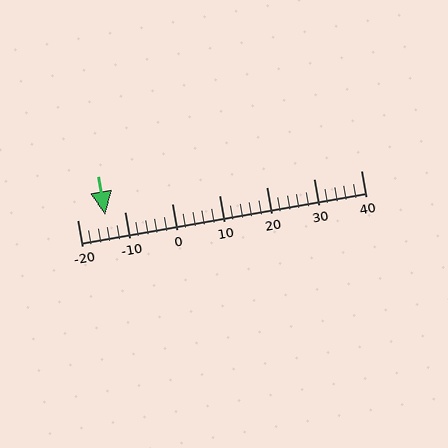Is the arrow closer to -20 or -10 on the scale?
The arrow is closer to -10.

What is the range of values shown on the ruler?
The ruler shows values from -20 to 40.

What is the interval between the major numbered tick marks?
The major tick marks are spaced 10 units apart.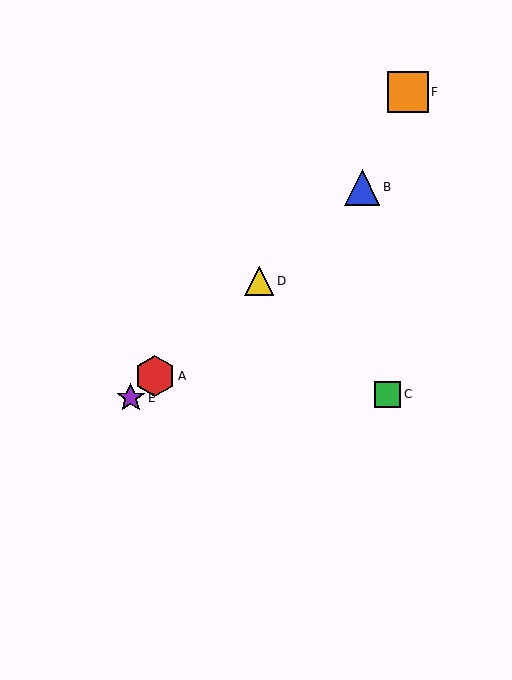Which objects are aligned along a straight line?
Objects A, B, D, E are aligned along a straight line.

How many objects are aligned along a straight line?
4 objects (A, B, D, E) are aligned along a straight line.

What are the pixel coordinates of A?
Object A is at (155, 376).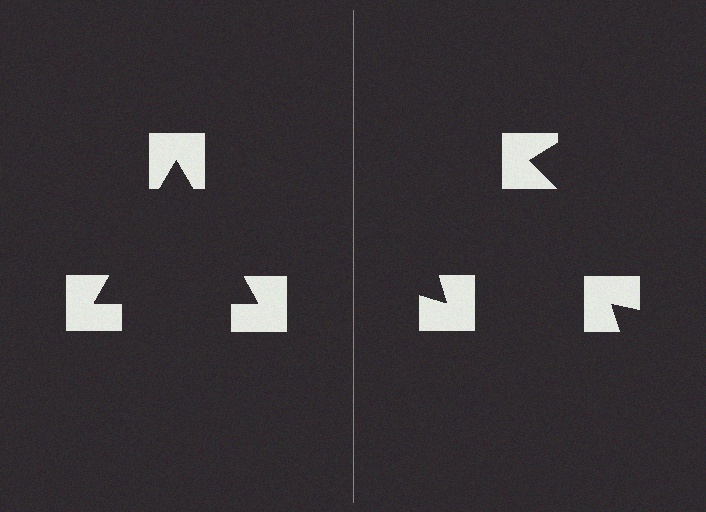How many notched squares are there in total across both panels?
6 — 3 on each side.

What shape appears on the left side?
An illusory triangle.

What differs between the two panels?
The notched squares are positioned identically on both sides; only the wedge orientations differ. On the left they align to a triangle; on the right they are misaligned.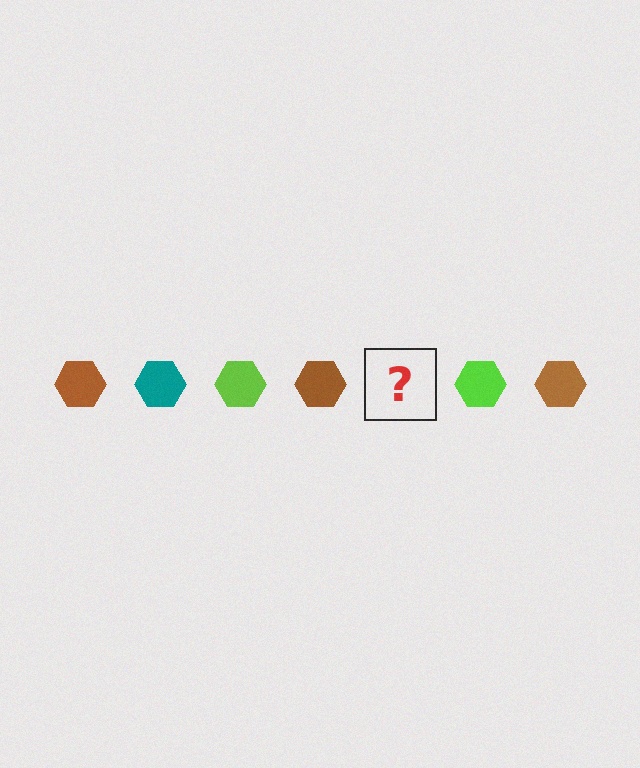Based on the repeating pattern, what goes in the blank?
The blank should be a teal hexagon.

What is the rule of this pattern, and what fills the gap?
The rule is that the pattern cycles through brown, teal, lime hexagons. The gap should be filled with a teal hexagon.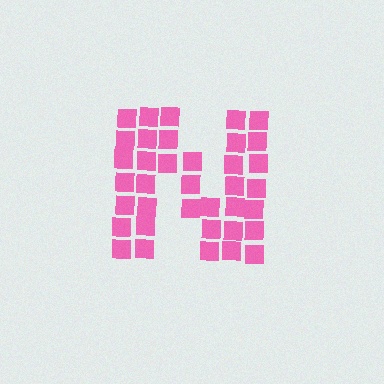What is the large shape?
The large shape is the letter N.